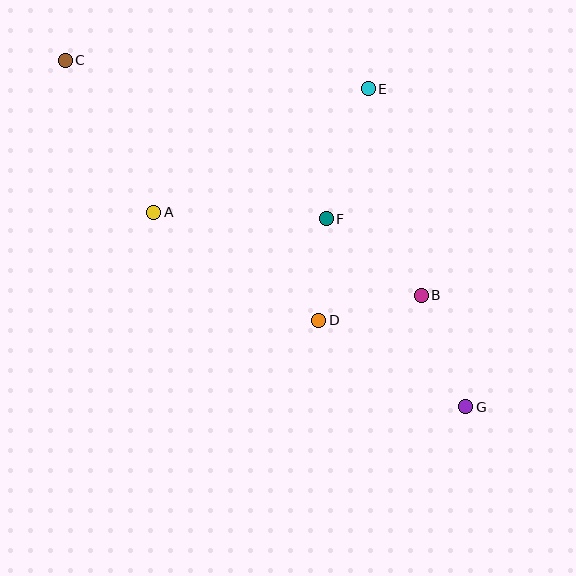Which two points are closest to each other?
Points D and F are closest to each other.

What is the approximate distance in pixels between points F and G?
The distance between F and G is approximately 234 pixels.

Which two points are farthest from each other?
Points C and G are farthest from each other.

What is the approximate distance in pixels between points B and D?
The distance between B and D is approximately 106 pixels.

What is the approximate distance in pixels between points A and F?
The distance between A and F is approximately 173 pixels.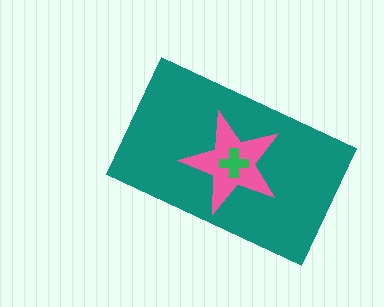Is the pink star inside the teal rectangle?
Yes.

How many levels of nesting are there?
3.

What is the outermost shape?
The teal rectangle.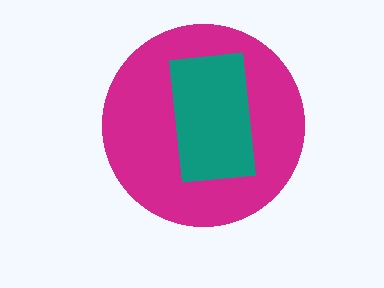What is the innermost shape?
The teal rectangle.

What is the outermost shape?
The magenta circle.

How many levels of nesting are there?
2.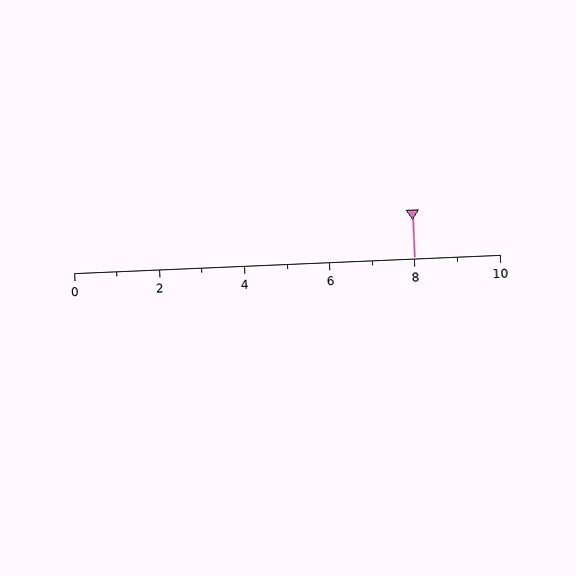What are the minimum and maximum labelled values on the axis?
The axis runs from 0 to 10.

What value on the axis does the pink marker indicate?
The marker indicates approximately 8.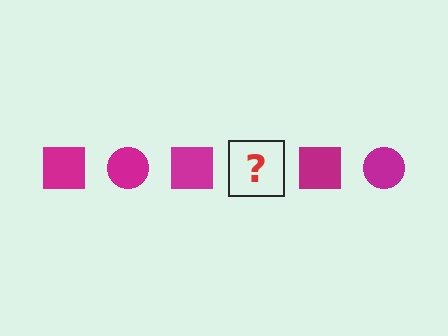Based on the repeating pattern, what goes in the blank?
The blank should be a magenta circle.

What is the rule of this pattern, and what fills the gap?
The rule is that the pattern cycles through square, circle shapes in magenta. The gap should be filled with a magenta circle.